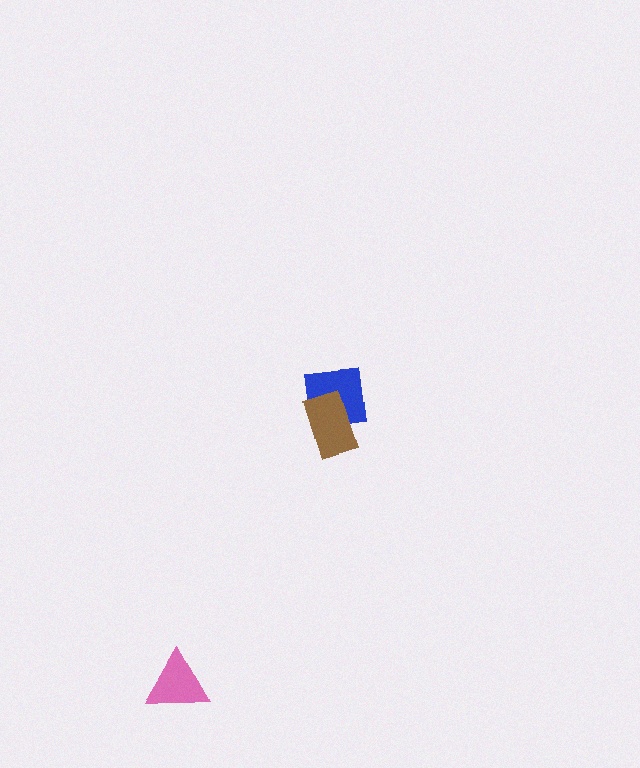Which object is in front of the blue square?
The brown rectangle is in front of the blue square.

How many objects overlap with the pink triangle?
0 objects overlap with the pink triangle.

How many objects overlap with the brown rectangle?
1 object overlaps with the brown rectangle.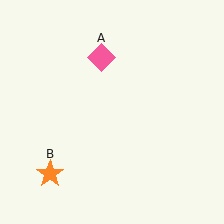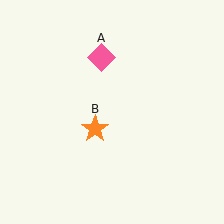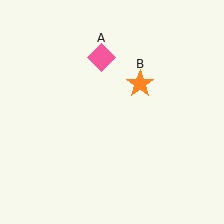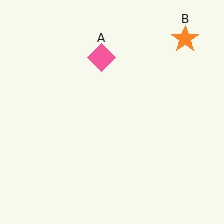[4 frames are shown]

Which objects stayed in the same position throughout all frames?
Pink diamond (object A) remained stationary.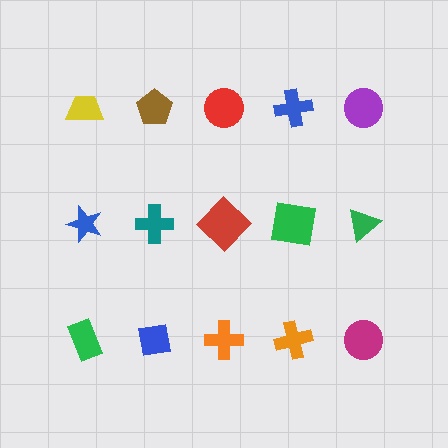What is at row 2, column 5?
A green triangle.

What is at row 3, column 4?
An orange cross.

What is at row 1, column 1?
A yellow trapezoid.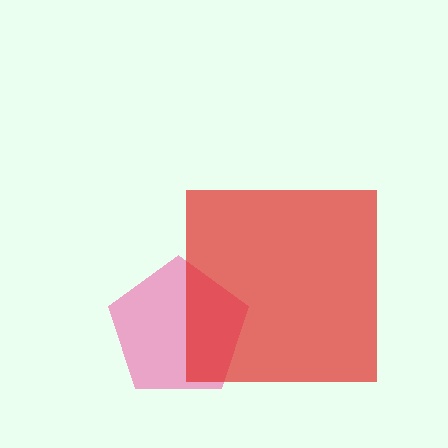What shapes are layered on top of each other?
The layered shapes are: a pink pentagon, a red square.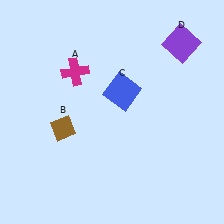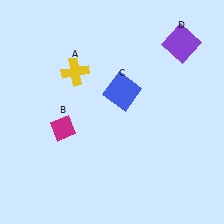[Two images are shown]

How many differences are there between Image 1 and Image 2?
There are 2 differences between the two images.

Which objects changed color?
A changed from magenta to yellow. B changed from brown to magenta.